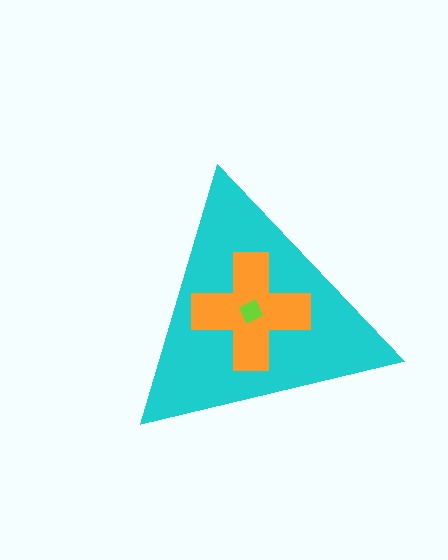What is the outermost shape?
The cyan triangle.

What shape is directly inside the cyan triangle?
The orange cross.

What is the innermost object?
The lime square.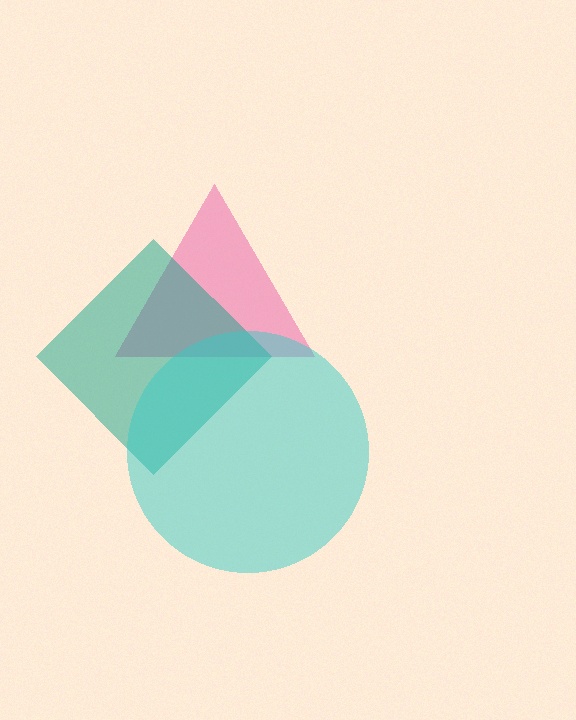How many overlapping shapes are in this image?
There are 3 overlapping shapes in the image.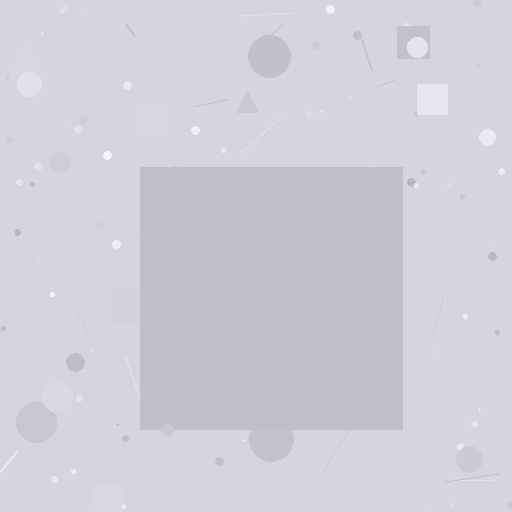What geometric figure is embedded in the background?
A square is embedded in the background.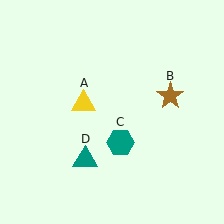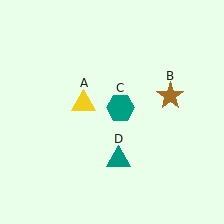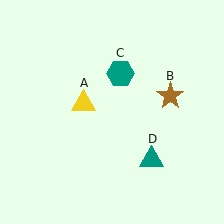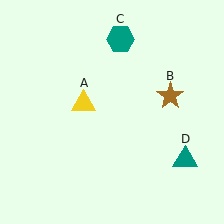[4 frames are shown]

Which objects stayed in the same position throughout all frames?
Yellow triangle (object A) and brown star (object B) remained stationary.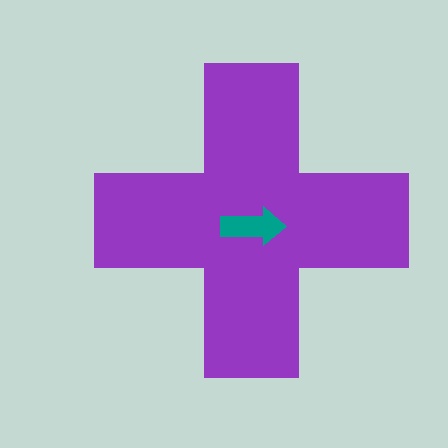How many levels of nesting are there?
2.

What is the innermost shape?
The teal arrow.